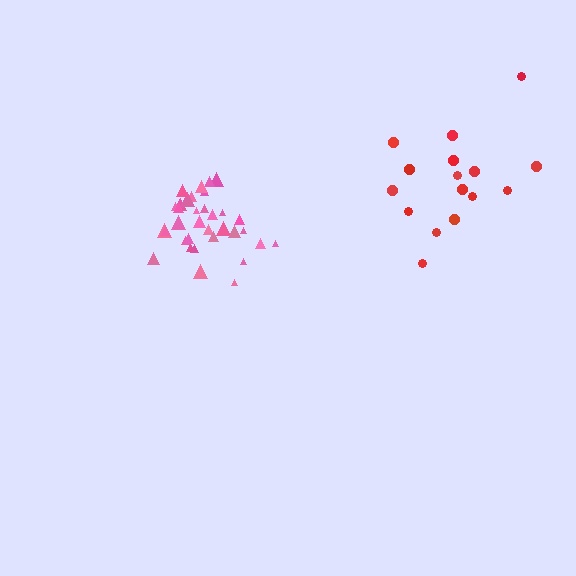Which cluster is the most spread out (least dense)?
Red.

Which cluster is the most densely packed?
Pink.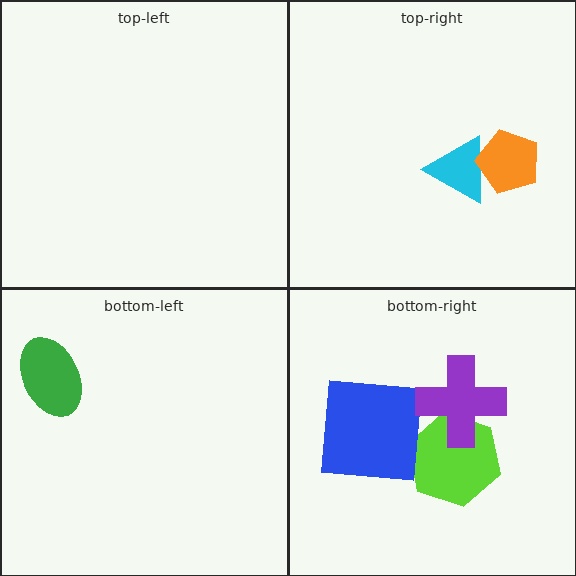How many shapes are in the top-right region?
2.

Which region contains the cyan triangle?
The top-right region.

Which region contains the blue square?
The bottom-right region.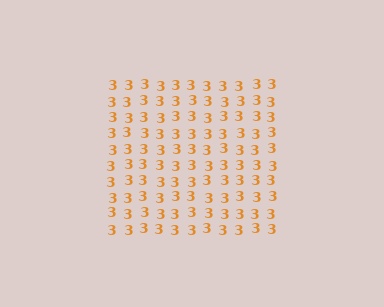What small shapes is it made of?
It is made of small digit 3's.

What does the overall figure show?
The overall figure shows a square.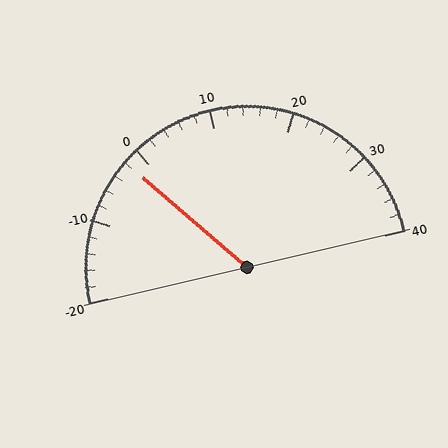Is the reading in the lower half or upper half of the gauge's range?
The reading is in the lower half of the range (-20 to 40).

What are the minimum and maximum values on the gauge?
The gauge ranges from -20 to 40.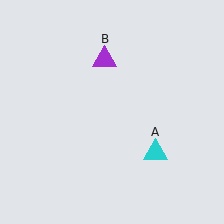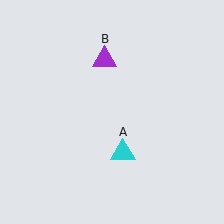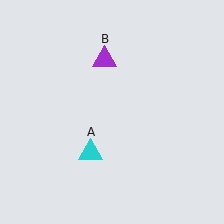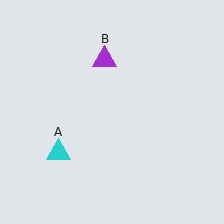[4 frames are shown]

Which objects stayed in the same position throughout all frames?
Purple triangle (object B) remained stationary.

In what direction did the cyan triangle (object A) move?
The cyan triangle (object A) moved left.